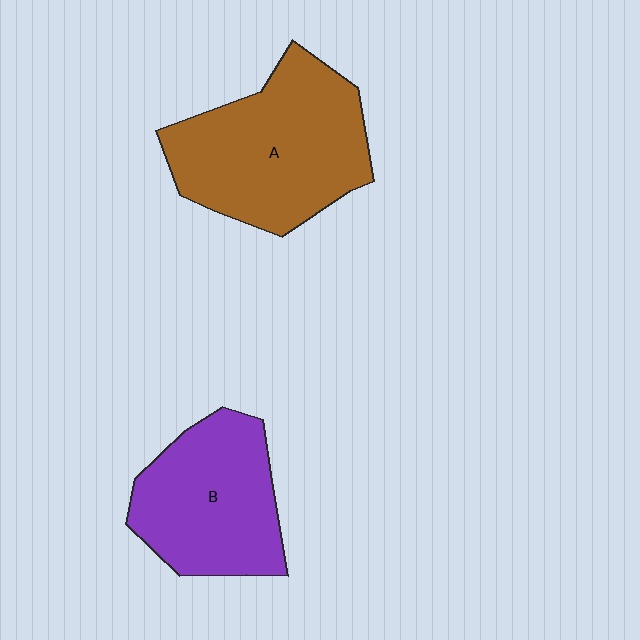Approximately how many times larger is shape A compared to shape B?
Approximately 1.3 times.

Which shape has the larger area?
Shape A (brown).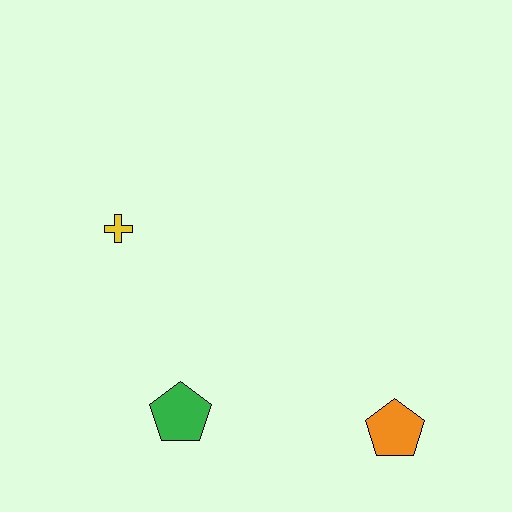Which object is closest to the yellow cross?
The green pentagon is closest to the yellow cross.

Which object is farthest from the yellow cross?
The orange pentagon is farthest from the yellow cross.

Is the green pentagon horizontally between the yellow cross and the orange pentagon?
Yes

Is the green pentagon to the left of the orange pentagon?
Yes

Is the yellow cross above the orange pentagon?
Yes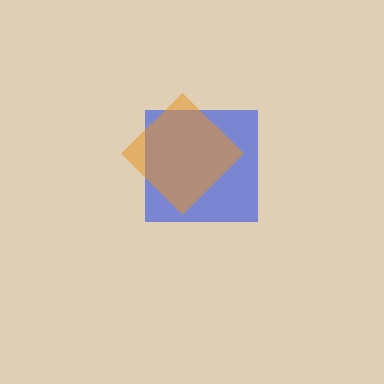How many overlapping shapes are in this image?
There are 2 overlapping shapes in the image.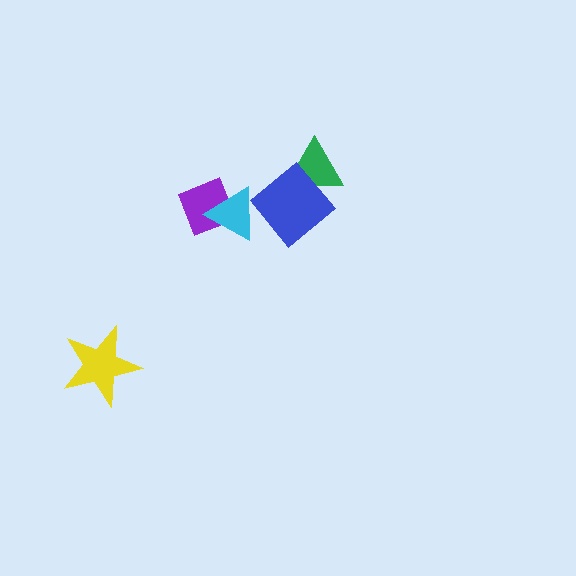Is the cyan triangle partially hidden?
Yes, it is partially covered by another shape.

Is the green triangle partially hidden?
Yes, it is partially covered by another shape.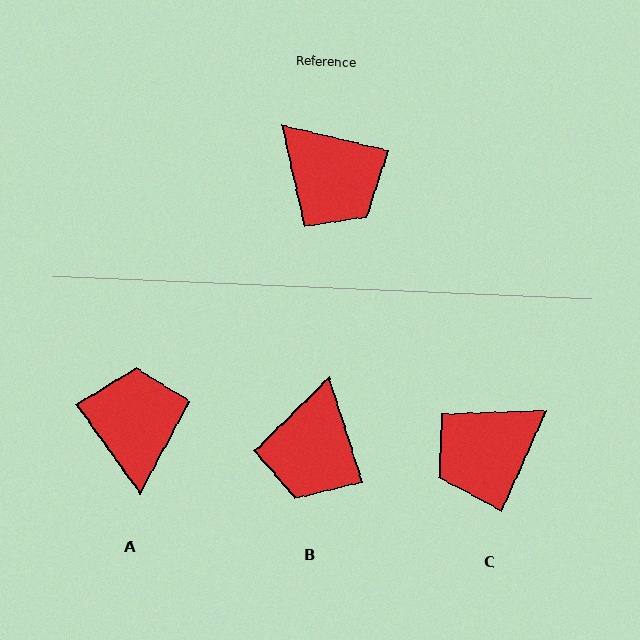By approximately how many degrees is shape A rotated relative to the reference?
Approximately 139 degrees counter-clockwise.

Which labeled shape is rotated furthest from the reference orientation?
A, about 139 degrees away.